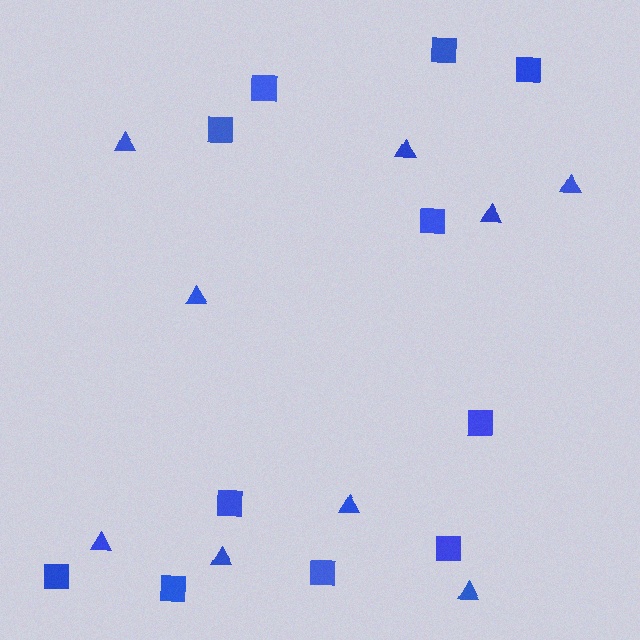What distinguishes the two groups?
There are 2 groups: one group of triangles (9) and one group of squares (11).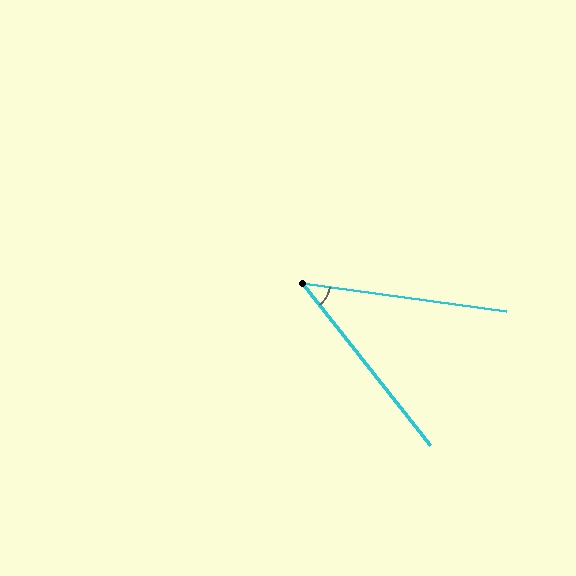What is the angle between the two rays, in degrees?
Approximately 44 degrees.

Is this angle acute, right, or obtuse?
It is acute.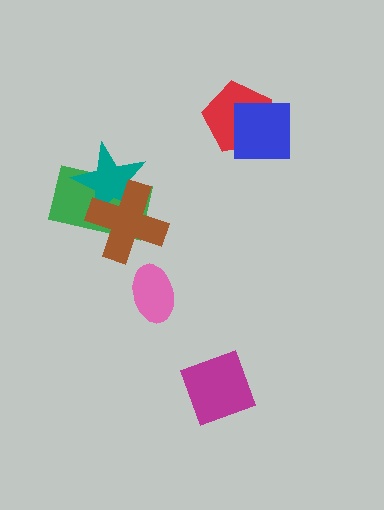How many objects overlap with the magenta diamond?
0 objects overlap with the magenta diamond.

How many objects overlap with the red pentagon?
1 object overlaps with the red pentagon.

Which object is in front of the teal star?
The brown cross is in front of the teal star.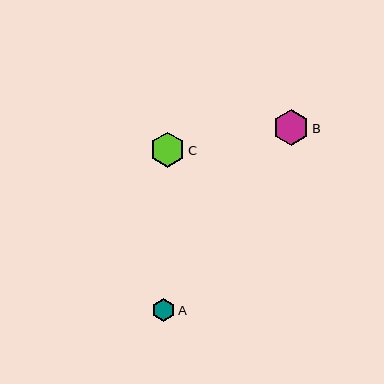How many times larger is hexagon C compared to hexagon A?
Hexagon C is approximately 1.5 times the size of hexagon A.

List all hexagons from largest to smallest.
From largest to smallest: B, C, A.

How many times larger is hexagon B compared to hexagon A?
Hexagon B is approximately 1.5 times the size of hexagon A.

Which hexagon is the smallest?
Hexagon A is the smallest with a size of approximately 23 pixels.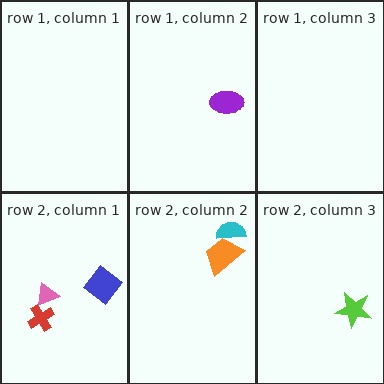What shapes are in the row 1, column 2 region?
The purple ellipse.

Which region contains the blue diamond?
The row 2, column 1 region.